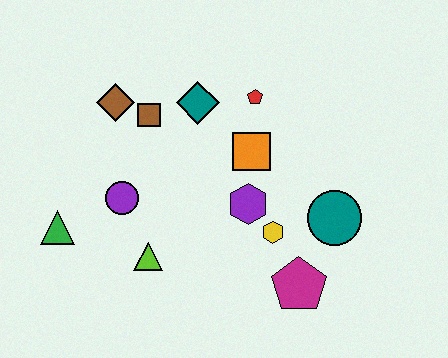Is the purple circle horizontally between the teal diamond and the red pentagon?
No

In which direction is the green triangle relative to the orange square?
The green triangle is to the left of the orange square.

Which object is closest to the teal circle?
The yellow hexagon is closest to the teal circle.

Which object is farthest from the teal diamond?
The magenta pentagon is farthest from the teal diamond.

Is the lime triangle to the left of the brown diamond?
No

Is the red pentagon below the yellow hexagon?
No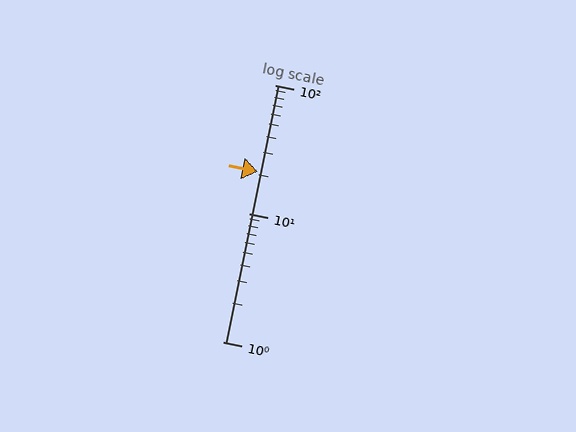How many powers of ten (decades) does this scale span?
The scale spans 2 decades, from 1 to 100.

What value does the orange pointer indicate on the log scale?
The pointer indicates approximately 21.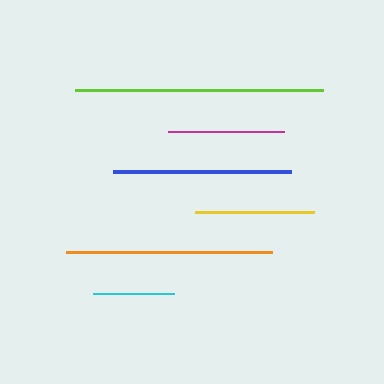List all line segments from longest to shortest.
From longest to shortest: lime, orange, blue, yellow, magenta, cyan.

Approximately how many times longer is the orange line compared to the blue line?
The orange line is approximately 1.2 times the length of the blue line.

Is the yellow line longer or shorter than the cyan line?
The yellow line is longer than the cyan line.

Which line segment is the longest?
The lime line is the longest at approximately 248 pixels.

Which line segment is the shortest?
The cyan line is the shortest at approximately 81 pixels.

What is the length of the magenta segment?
The magenta segment is approximately 116 pixels long.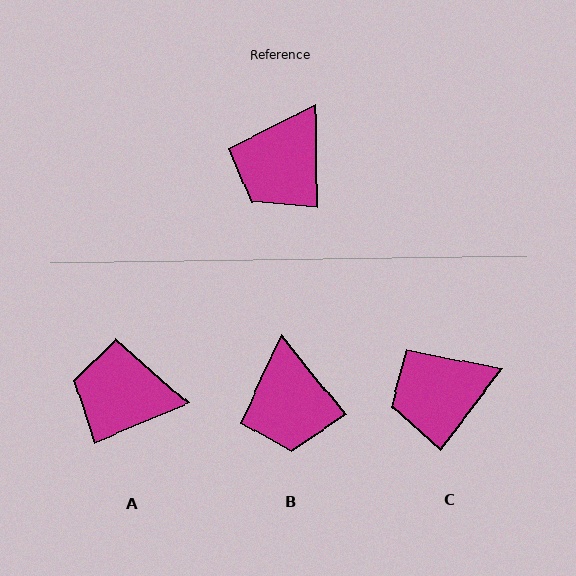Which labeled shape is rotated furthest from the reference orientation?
A, about 68 degrees away.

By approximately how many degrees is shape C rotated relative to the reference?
Approximately 38 degrees clockwise.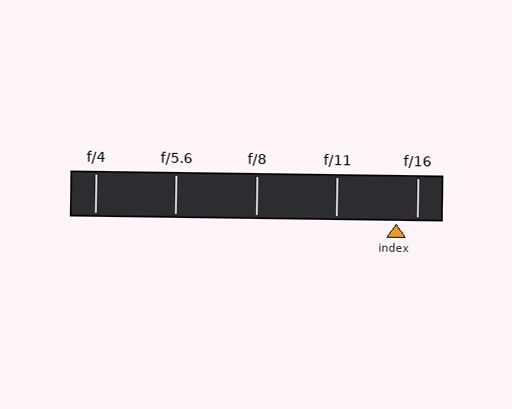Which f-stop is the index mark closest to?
The index mark is closest to f/16.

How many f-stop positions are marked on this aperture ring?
There are 5 f-stop positions marked.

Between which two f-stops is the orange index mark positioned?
The index mark is between f/11 and f/16.